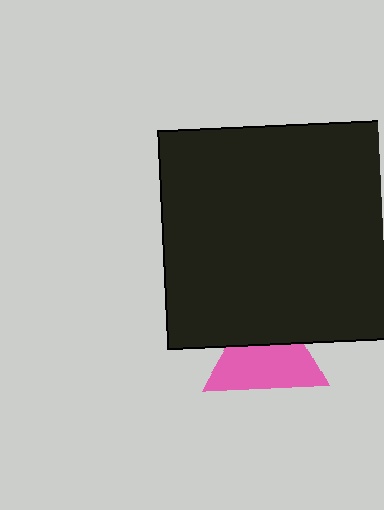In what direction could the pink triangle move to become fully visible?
The pink triangle could move down. That would shift it out from behind the black rectangle entirely.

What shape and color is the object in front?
The object in front is a black rectangle.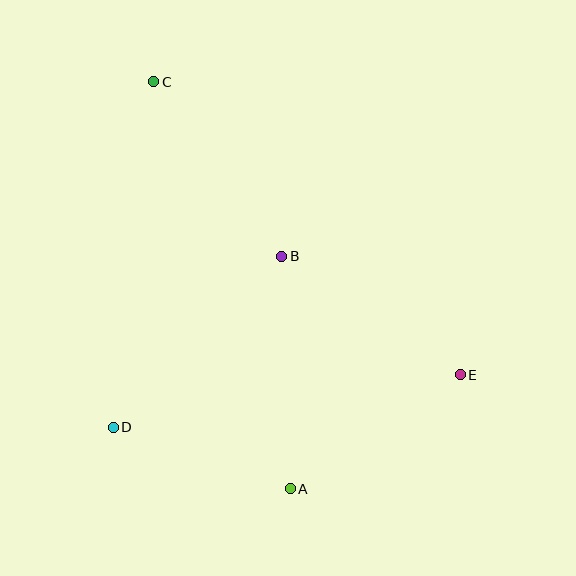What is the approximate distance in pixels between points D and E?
The distance between D and E is approximately 351 pixels.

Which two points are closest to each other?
Points A and D are closest to each other.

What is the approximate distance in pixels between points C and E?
The distance between C and E is approximately 424 pixels.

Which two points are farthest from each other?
Points A and C are farthest from each other.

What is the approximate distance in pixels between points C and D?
The distance between C and D is approximately 348 pixels.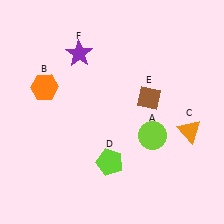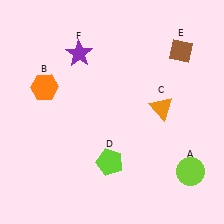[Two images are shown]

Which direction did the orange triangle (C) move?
The orange triangle (C) moved left.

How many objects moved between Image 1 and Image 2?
3 objects moved between the two images.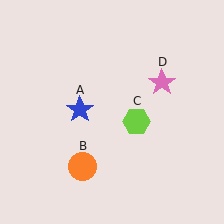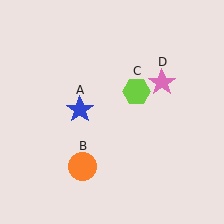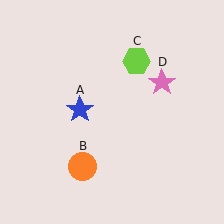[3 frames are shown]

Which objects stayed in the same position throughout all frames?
Blue star (object A) and orange circle (object B) and pink star (object D) remained stationary.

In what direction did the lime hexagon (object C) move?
The lime hexagon (object C) moved up.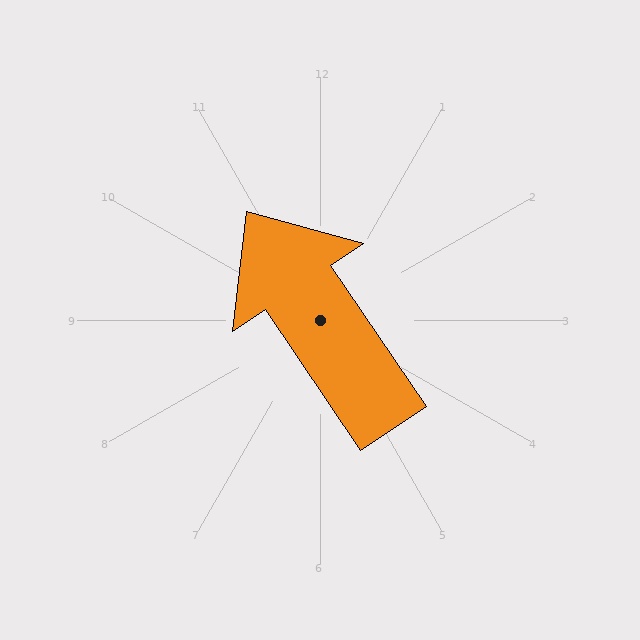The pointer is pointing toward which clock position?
Roughly 11 o'clock.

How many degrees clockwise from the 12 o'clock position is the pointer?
Approximately 326 degrees.